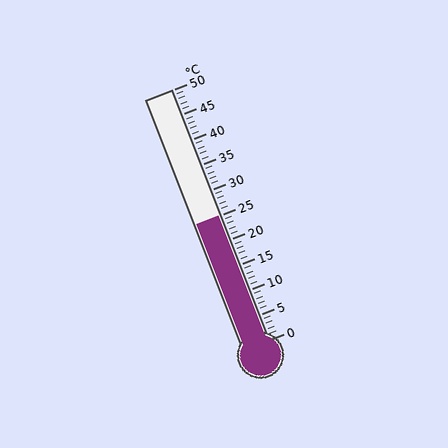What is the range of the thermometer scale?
The thermometer scale ranges from 0°C to 50°C.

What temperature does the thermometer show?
The thermometer shows approximately 25°C.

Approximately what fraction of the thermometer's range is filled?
The thermometer is filled to approximately 50% of its range.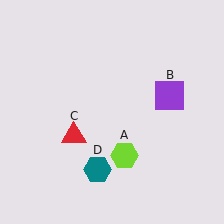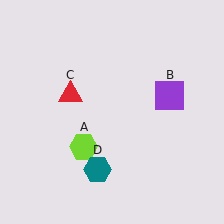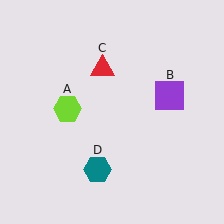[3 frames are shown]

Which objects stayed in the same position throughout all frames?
Purple square (object B) and teal hexagon (object D) remained stationary.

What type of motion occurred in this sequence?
The lime hexagon (object A), red triangle (object C) rotated clockwise around the center of the scene.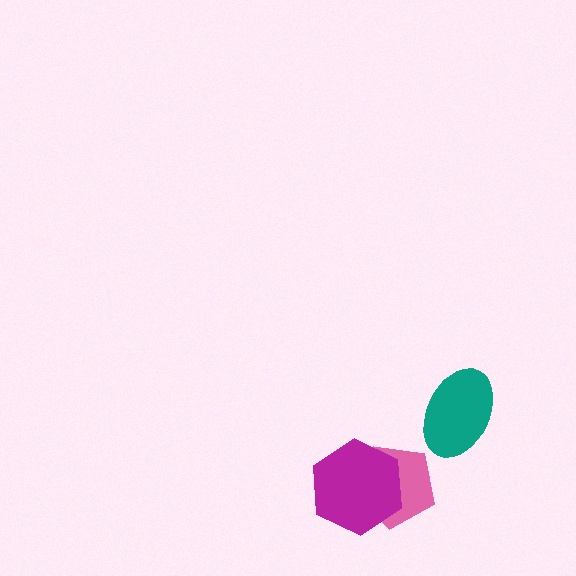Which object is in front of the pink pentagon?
The magenta hexagon is in front of the pink pentagon.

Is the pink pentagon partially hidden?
Yes, it is partially covered by another shape.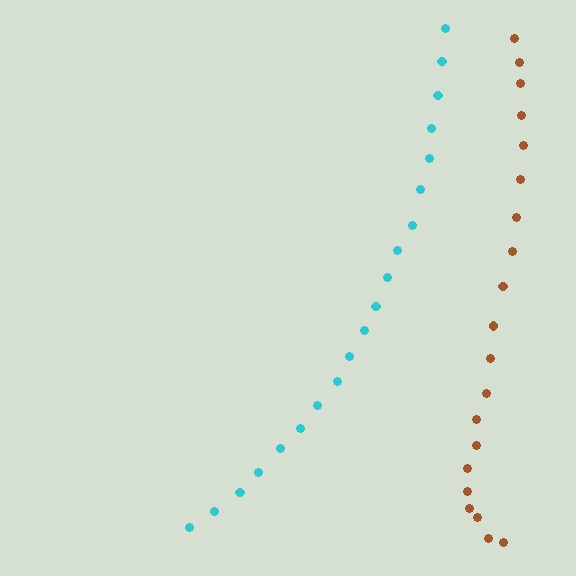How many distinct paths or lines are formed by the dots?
There are 2 distinct paths.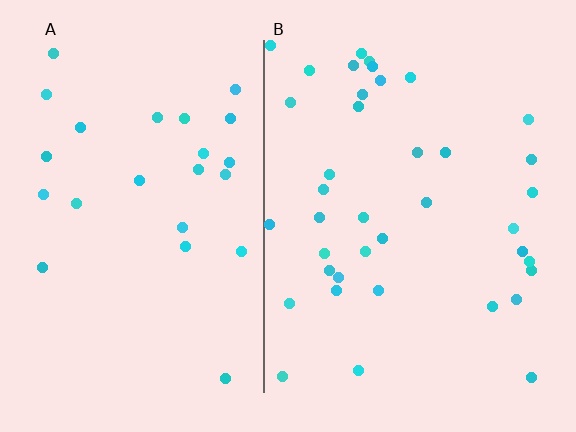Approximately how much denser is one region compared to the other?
Approximately 1.6× — region B over region A.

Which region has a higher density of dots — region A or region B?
B (the right).